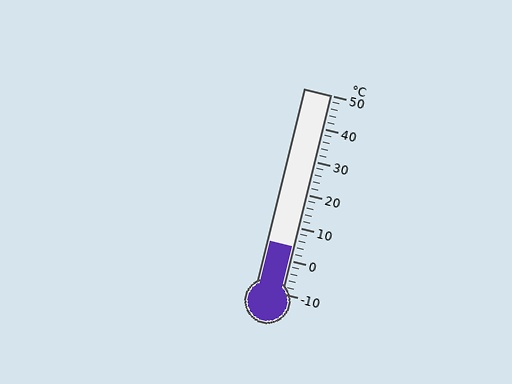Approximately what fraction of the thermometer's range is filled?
The thermometer is filled to approximately 25% of its range.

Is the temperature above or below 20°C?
The temperature is below 20°C.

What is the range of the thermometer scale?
The thermometer scale ranges from -10°C to 50°C.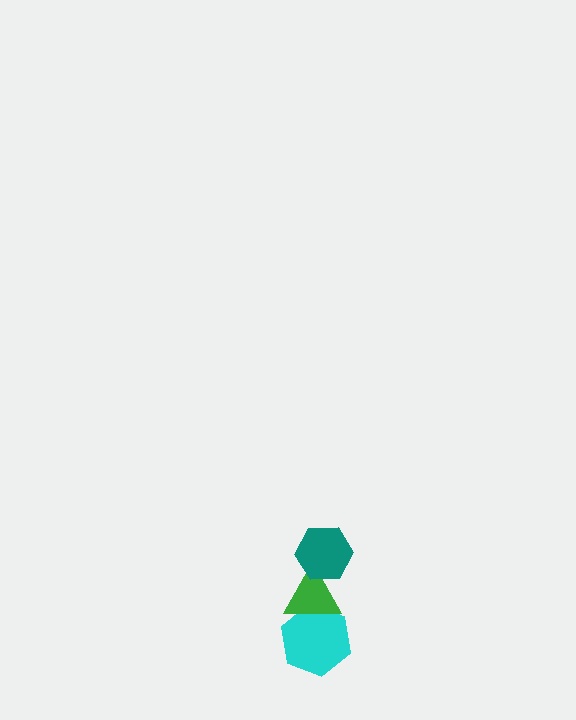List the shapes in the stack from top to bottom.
From top to bottom: the teal hexagon, the green triangle, the cyan hexagon.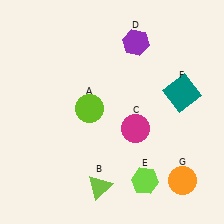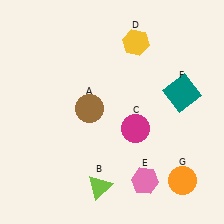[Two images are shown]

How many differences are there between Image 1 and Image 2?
There are 3 differences between the two images.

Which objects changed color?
A changed from lime to brown. D changed from purple to yellow. E changed from lime to pink.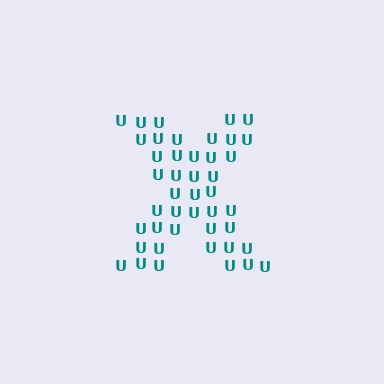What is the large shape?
The large shape is the letter X.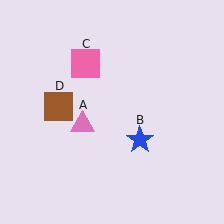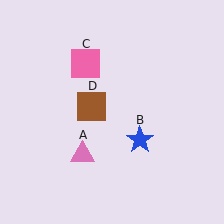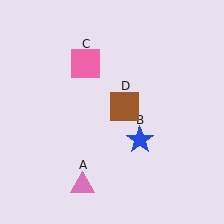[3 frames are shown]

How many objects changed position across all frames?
2 objects changed position: pink triangle (object A), brown square (object D).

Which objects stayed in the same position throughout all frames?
Blue star (object B) and pink square (object C) remained stationary.